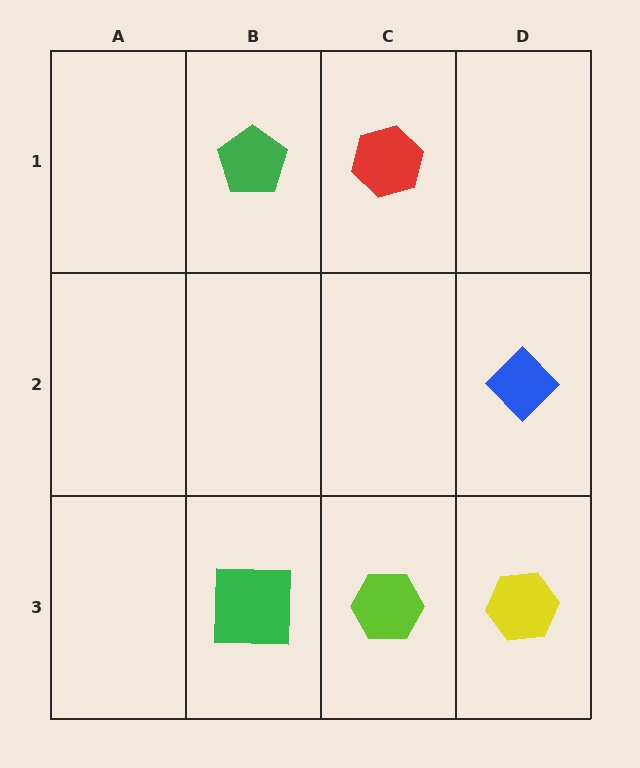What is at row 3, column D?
A yellow hexagon.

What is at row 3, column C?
A lime hexagon.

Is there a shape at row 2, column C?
No, that cell is empty.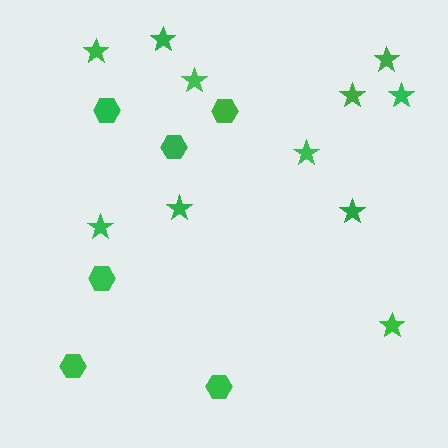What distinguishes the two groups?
There are 2 groups: one group of hexagons (6) and one group of stars (11).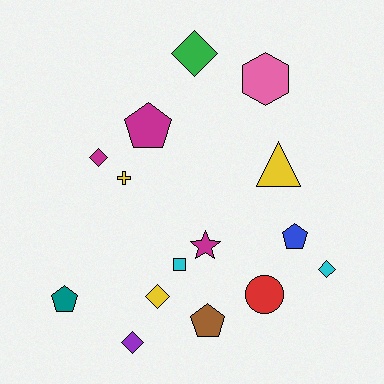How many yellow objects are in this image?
There are 3 yellow objects.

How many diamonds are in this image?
There are 5 diamonds.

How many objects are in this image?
There are 15 objects.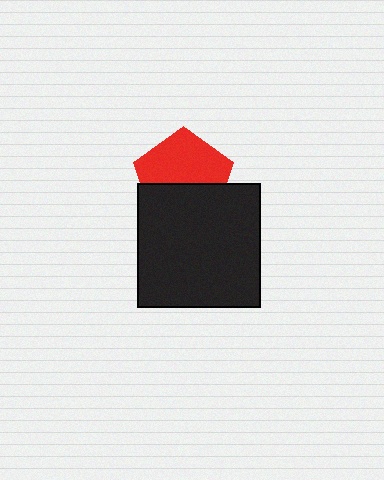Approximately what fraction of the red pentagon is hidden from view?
Roughly 43% of the red pentagon is hidden behind the black square.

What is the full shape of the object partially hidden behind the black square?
The partially hidden object is a red pentagon.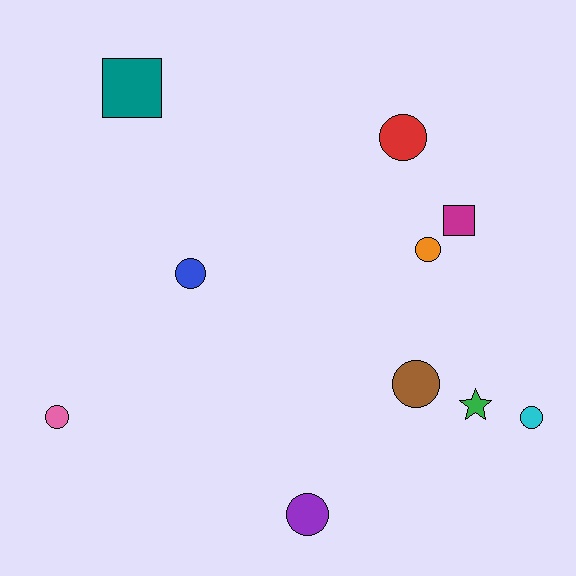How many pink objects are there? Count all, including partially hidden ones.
There is 1 pink object.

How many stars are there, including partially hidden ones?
There is 1 star.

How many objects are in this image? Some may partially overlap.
There are 10 objects.